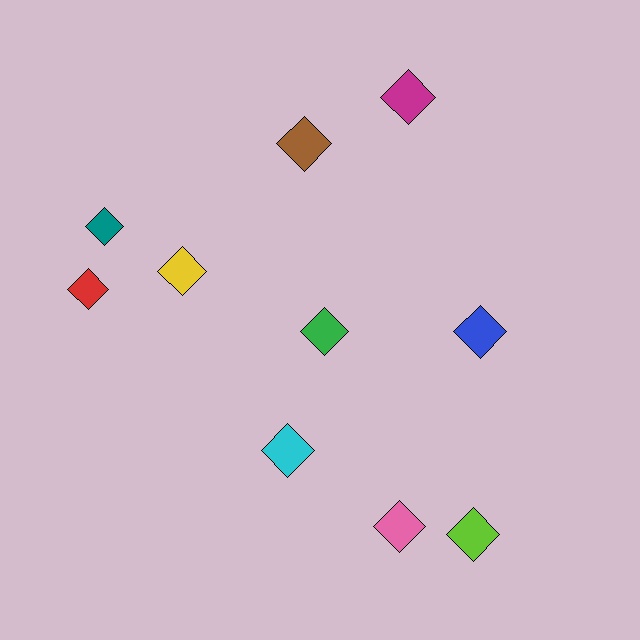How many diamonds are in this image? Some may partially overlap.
There are 10 diamonds.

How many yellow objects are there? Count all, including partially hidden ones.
There is 1 yellow object.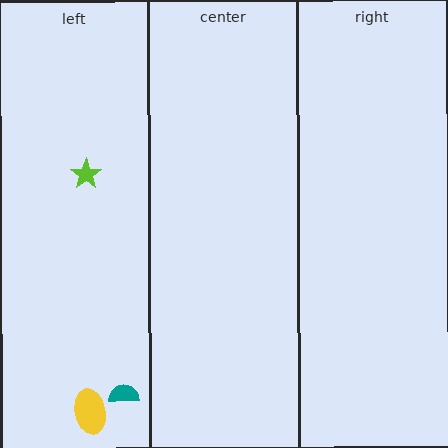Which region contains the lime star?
The left region.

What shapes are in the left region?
The yellow ellipse, the lime star, the teal semicircle.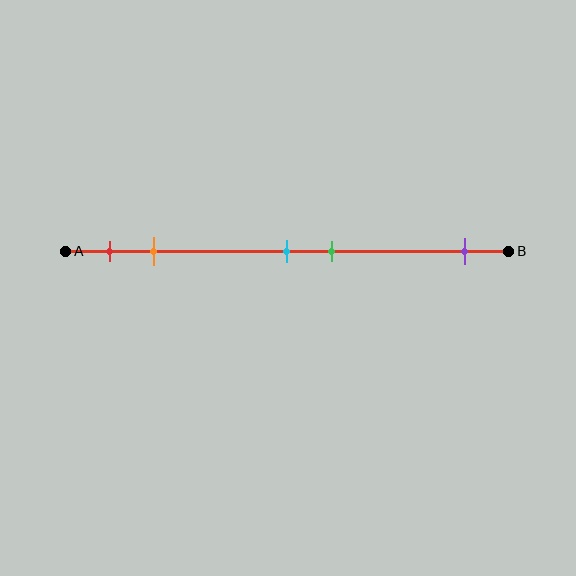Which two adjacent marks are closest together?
The cyan and green marks are the closest adjacent pair.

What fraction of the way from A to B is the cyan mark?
The cyan mark is approximately 50% (0.5) of the way from A to B.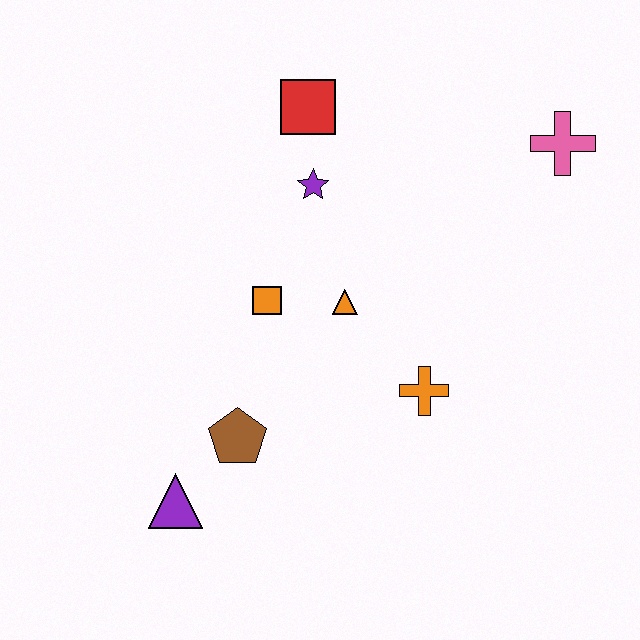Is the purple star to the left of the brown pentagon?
No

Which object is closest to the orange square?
The orange triangle is closest to the orange square.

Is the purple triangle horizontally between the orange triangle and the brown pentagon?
No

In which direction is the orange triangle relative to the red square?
The orange triangle is below the red square.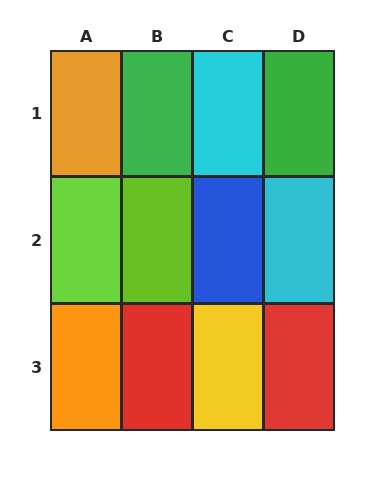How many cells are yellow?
1 cell is yellow.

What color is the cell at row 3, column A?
Orange.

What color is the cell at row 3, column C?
Yellow.